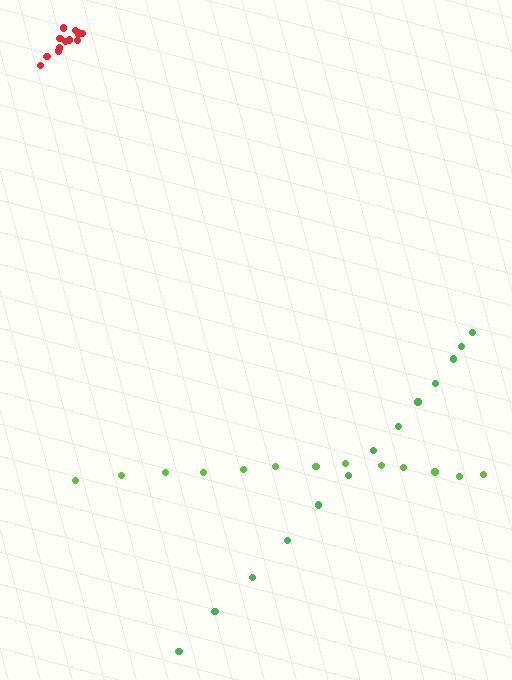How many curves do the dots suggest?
There are 3 distinct paths.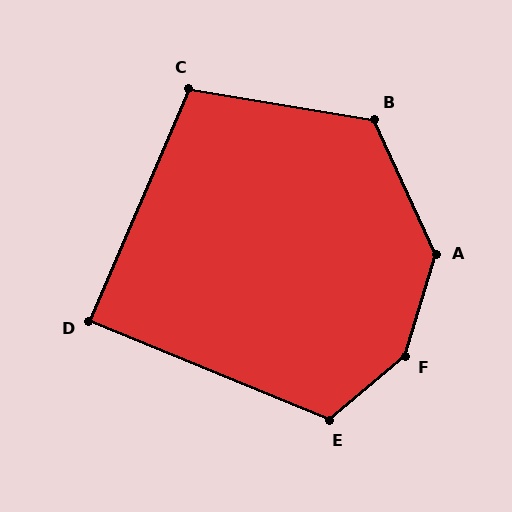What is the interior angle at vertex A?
Approximately 139 degrees (obtuse).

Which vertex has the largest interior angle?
F, at approximately 147 degrees.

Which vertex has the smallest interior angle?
D, at approximately 89 degrees.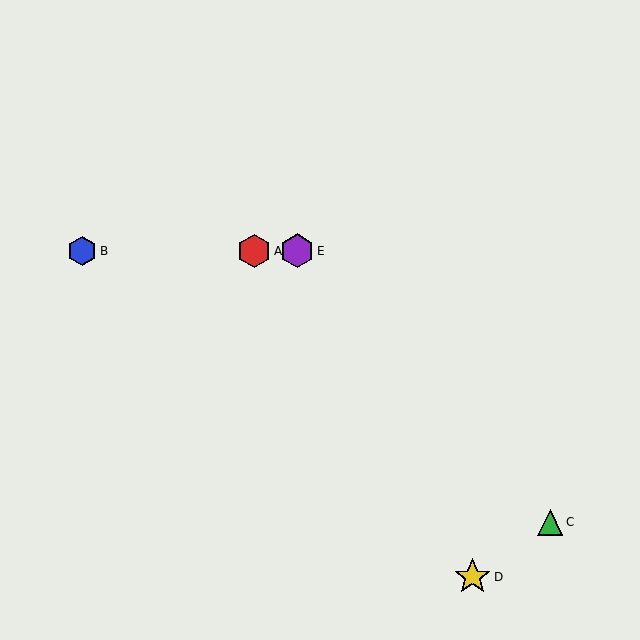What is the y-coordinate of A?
Object A is at y≈251.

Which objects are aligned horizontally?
Objects A, B, E are aligned horizontally.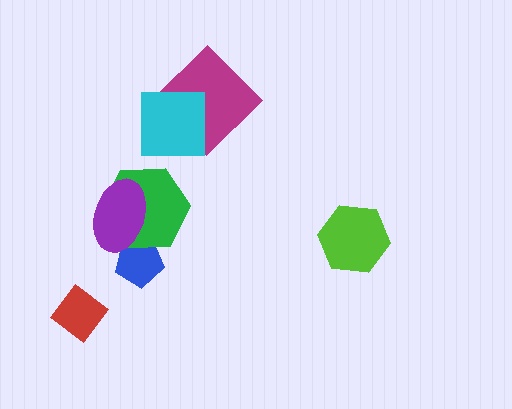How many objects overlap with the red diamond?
0 objects overlap with the red diamond.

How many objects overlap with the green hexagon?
2 objects overlap with the green hexagon.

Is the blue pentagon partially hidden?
Yes, it is partially covered by another shape.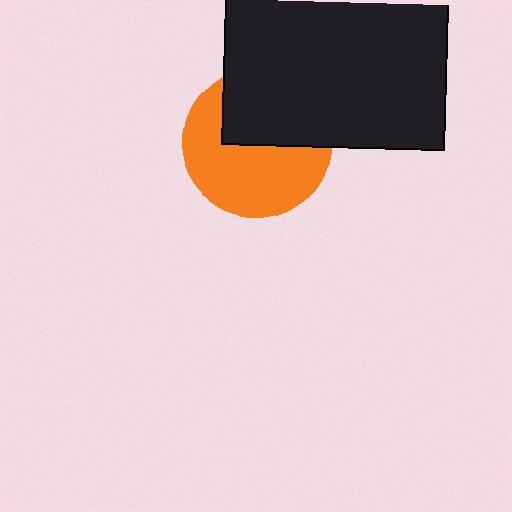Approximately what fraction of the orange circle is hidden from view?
Roughly 41% of the orange circle is hidden behind the black rectangle.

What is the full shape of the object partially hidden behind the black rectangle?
The partially hidden object is an orange circle.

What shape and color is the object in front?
The object in front is a black rectangle.